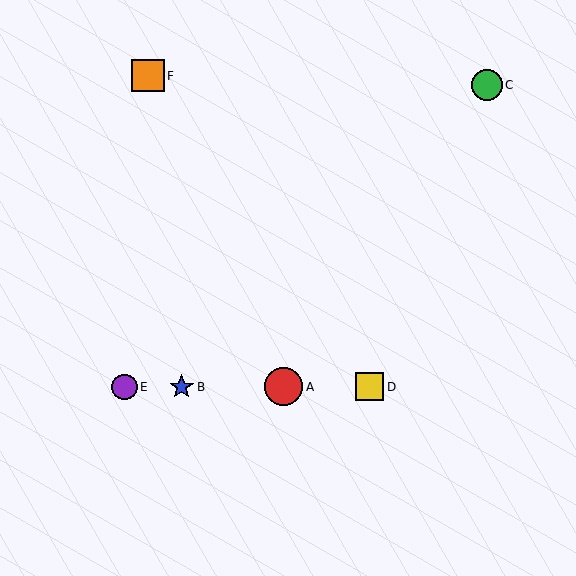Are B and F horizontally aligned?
No, B is at y≈387 and F is at y≈76.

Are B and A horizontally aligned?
Yes, both are at y≈387.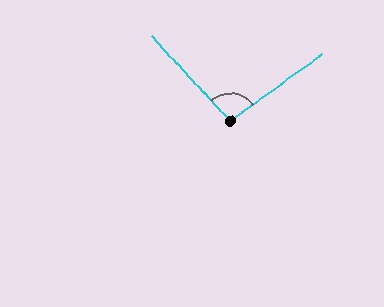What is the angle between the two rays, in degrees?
Approximately 97 degrees.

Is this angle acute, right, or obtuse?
It is obtuse.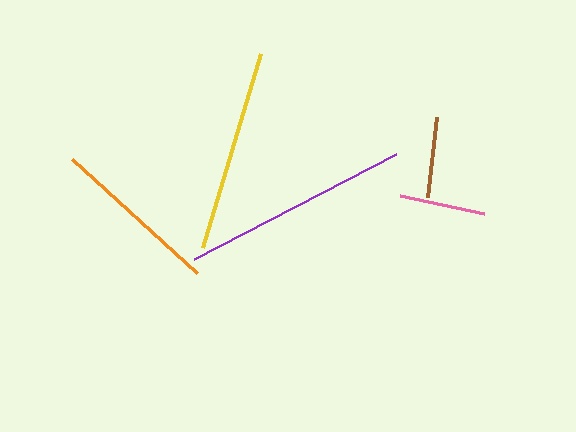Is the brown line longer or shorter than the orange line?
The orange line is longer than the brown line.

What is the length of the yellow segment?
The yellow segment is approximately 202 pixels long.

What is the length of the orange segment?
The orange segment is approximately 168 pixels long.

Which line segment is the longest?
The purple line is the longest at approximately 228 pixels.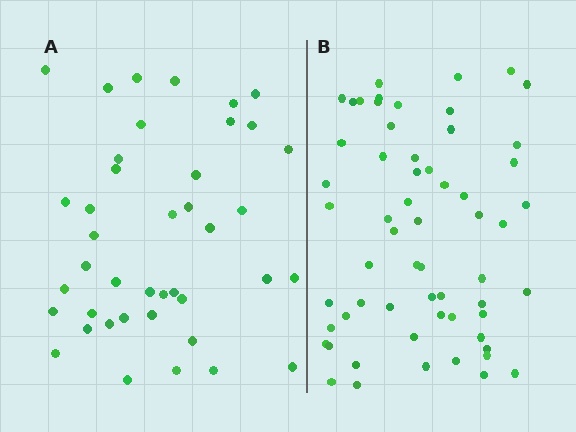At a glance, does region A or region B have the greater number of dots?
Region B (the right region) has more dots.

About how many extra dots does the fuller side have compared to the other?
Region B has approximately 20 more dots than region A.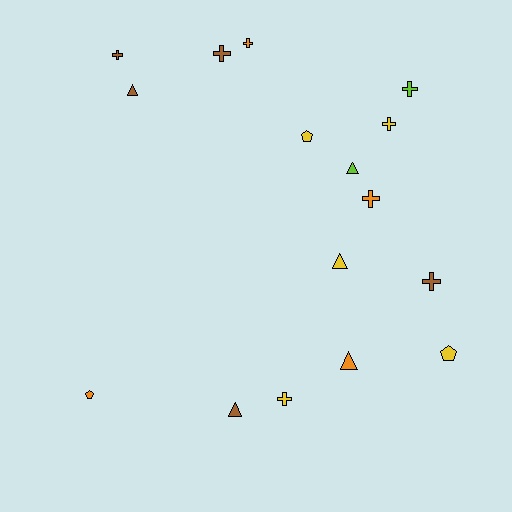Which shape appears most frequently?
Cross, with 8 objects.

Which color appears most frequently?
Yellow, with 5 objects.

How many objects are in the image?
There are 16 objects.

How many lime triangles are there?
There is 1 lime triangle.